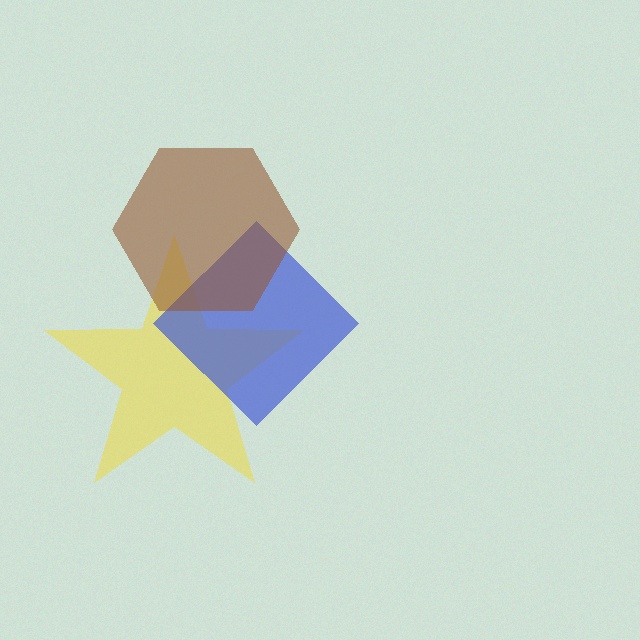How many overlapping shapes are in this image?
There are 3 overlapping shapes in the image.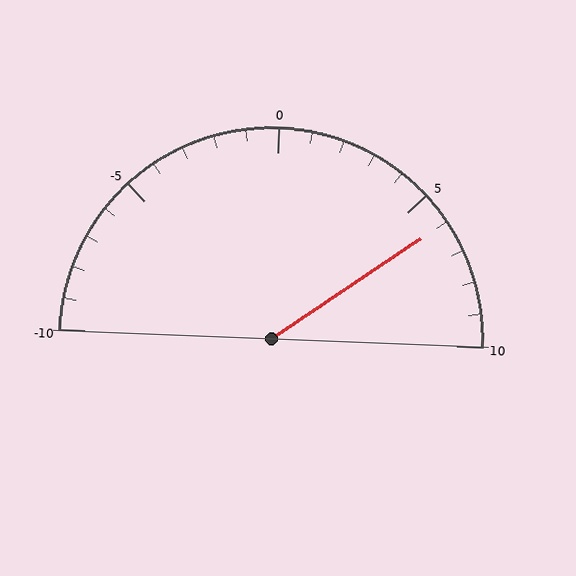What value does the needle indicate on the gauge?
The needle indicates approximately 6.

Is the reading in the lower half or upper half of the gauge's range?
The reading is in the upper half of the range (-10 to 10).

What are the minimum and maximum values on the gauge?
The gauge ranges from -10 to 10.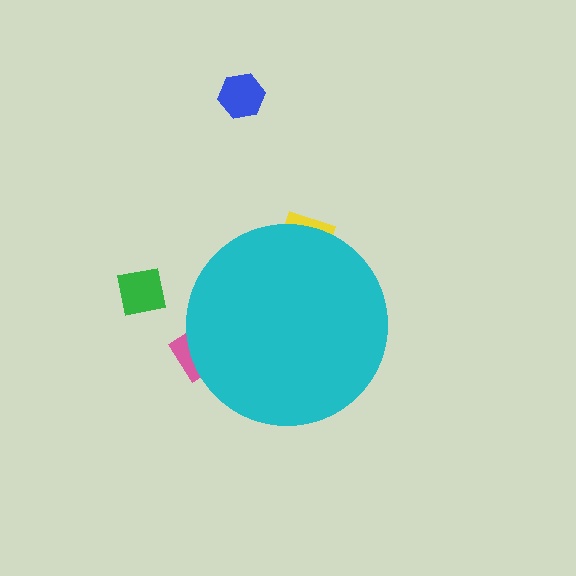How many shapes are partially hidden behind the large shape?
2 shapes are partially hidden.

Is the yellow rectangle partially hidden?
Yes, the yellow rectangle is partially hidden behind the cyan circle.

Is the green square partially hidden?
No, the green square is fully visible.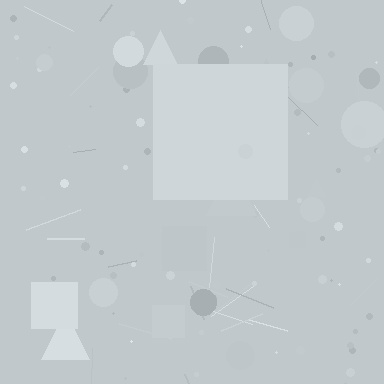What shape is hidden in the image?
A square is hidden in the image.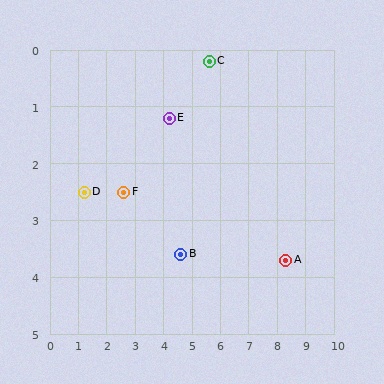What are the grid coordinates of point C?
Point C is at approximately (5.6, 0.2).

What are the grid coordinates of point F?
Point F is at approximately (2.6, 2.5).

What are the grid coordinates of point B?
Point B is at approximately (4.6, 3.6).